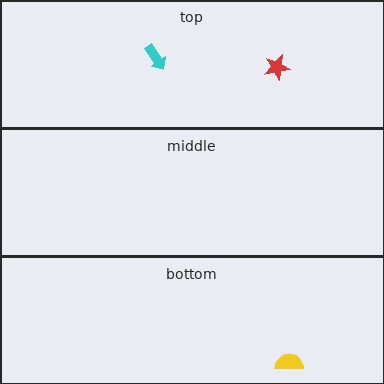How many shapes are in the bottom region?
1.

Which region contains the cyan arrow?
The top region.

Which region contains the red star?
The top region.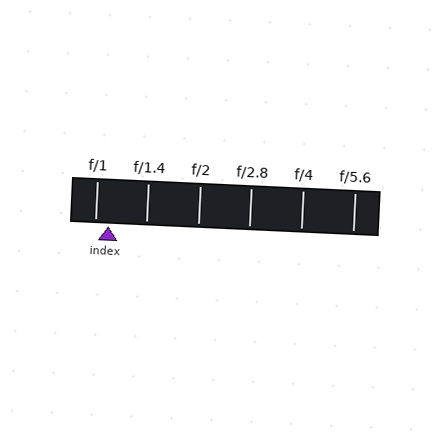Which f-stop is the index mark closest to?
The index mark is closest to f/1.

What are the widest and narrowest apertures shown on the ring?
The widest aperture shown is f/1 and the narrowest is f/5.6.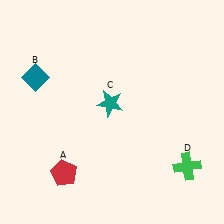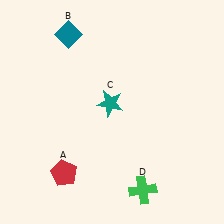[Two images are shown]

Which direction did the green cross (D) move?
The green cross (D) moved left.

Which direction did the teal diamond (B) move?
The teal diamond (B) moved up.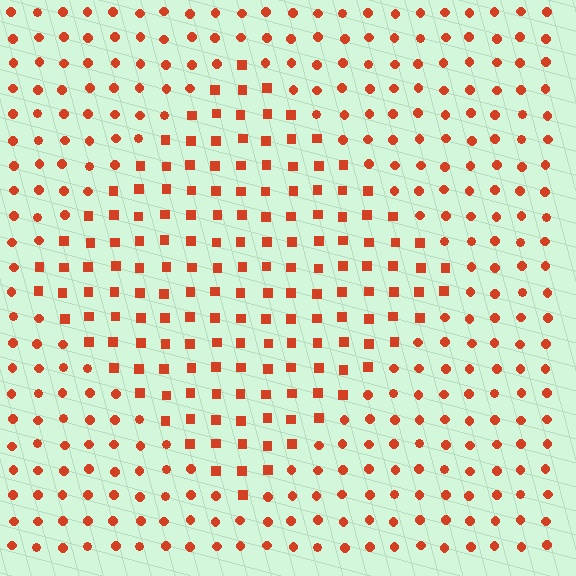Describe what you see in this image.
The image is filled with small red elements arranged in a uniform grid. A diamond-shaped region contains squares, while the surrounding area contains circles. The boundary is defined purely by the change in element shape.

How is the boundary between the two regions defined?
The boundary is defined by a change in element shape: squares inside vs. circles outside. All elements share the same color and spacing.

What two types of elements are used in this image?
The image uses squares inside the diamond region and circles outside it.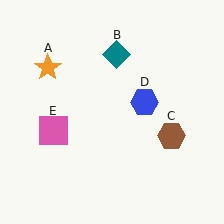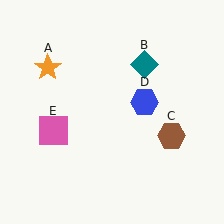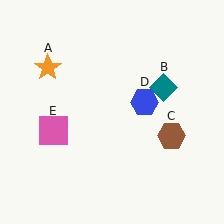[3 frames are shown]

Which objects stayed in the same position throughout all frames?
Orange star (object A) and brown hexagon (object C) and blue hexagon (object D) and pink square (object E) remained stationary.